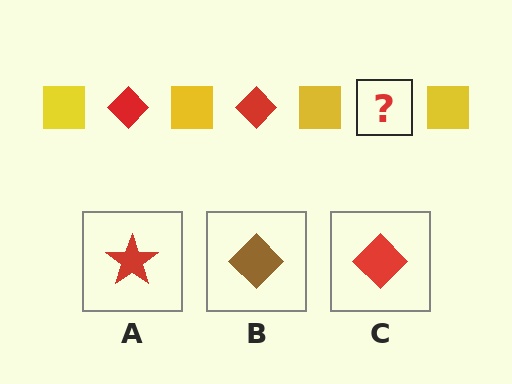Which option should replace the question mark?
Option C.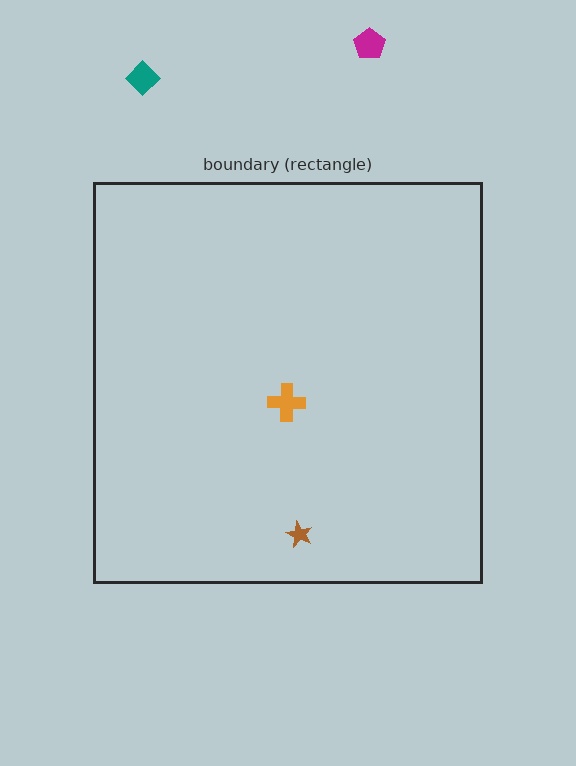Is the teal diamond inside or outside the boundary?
Outside.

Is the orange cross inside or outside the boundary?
Inside.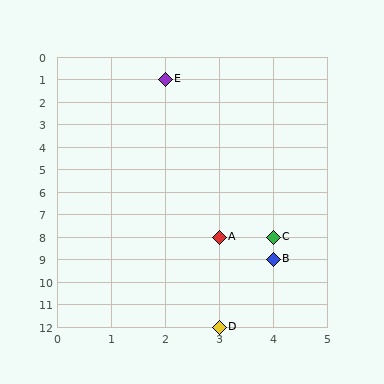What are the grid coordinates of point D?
Point D is at grid coordinates (3, 12).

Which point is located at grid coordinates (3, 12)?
Point D is at (3, 12).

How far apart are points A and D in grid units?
Points A and D are 4 rows apart.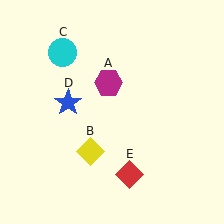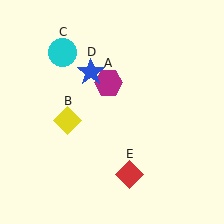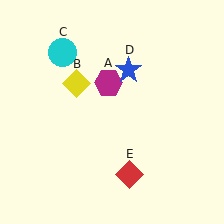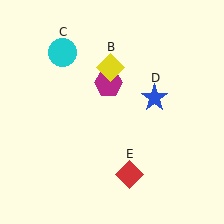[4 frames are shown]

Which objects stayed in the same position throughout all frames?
Magenta hexagon (object A) and cyan circle (object C) and red diamond (object E) remained stationary.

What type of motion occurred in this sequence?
The yellow diamond (object B), blue star (object D) rotated clockwise around the center of the scene.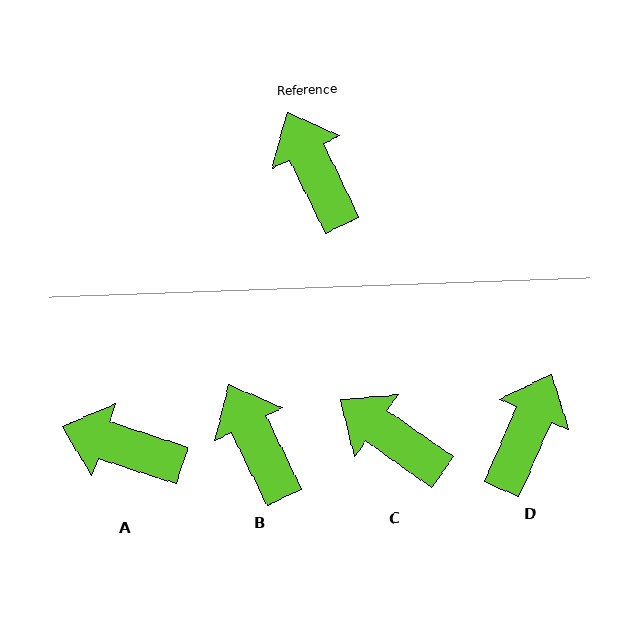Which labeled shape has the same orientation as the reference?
B.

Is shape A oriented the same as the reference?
No, it is off by about 46 degrees.